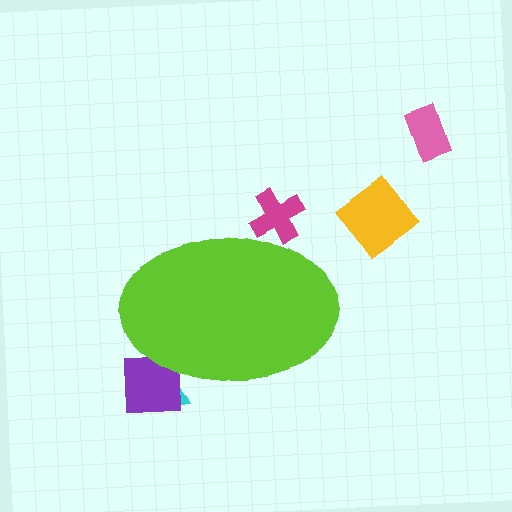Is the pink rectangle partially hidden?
No, the pink rectangle is fully visible.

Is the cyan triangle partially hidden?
Yes, the cyan triangle is partially hidden behind the lime ellipse.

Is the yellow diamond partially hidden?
No, the yellow diamond is fully visible.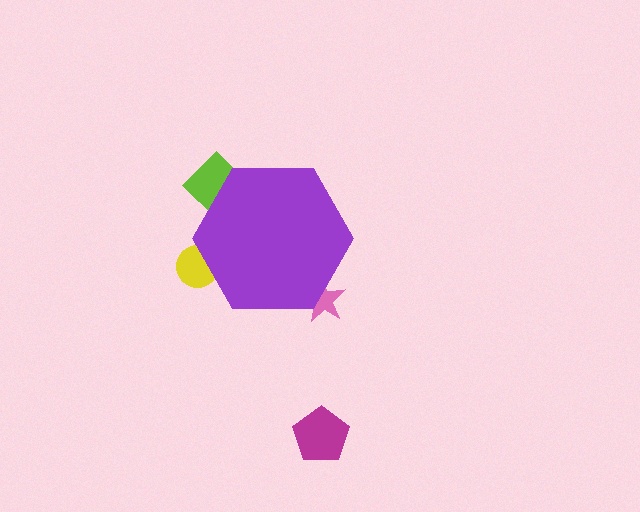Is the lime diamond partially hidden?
Yes, the lime diamond is partially hidden behind the purple hexagon.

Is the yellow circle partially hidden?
Yes, the yellow circle is partially hidden behind the purple hexagon.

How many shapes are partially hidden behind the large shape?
3 shapes are partially hidden.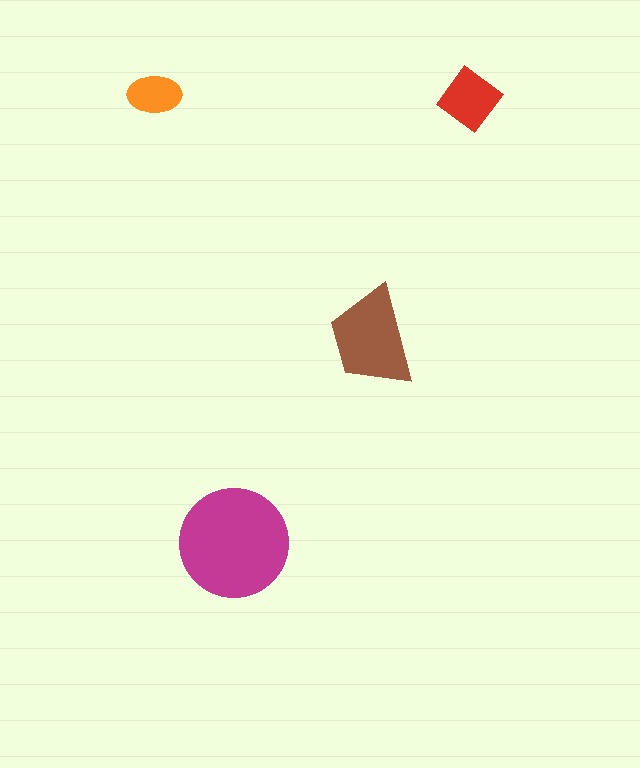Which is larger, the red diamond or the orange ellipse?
The red diamond.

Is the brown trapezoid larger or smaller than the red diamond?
Larger.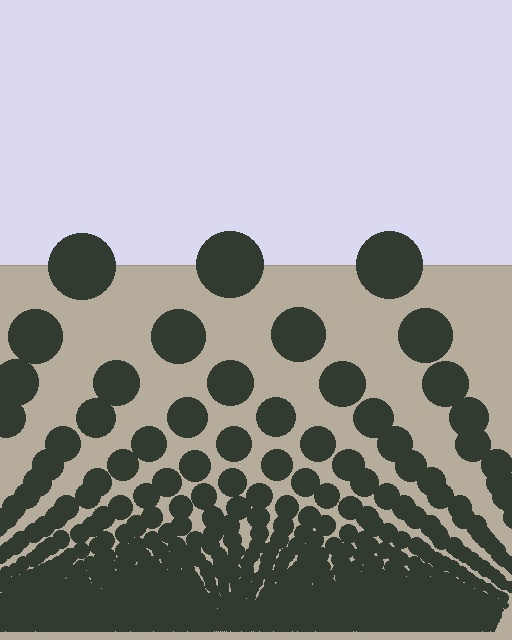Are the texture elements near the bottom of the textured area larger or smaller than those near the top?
Smaller. The gradient is inverted — elements near the bottom are smaller and denser.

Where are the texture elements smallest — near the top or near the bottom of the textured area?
Near the bottom.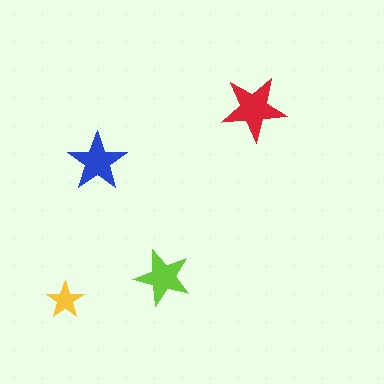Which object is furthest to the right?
The red star is rightmost.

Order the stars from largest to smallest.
the red one, the blue one, the lime one, the yellow one.